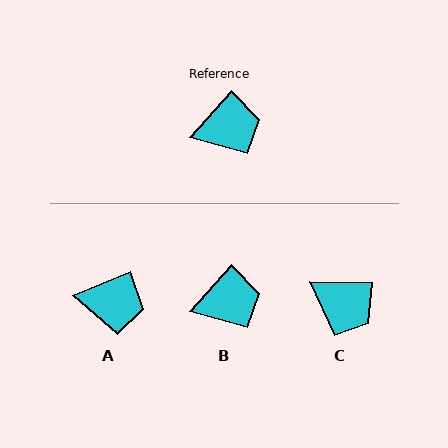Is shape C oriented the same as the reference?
No, it is off by about 50 degrees.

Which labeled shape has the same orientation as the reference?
B.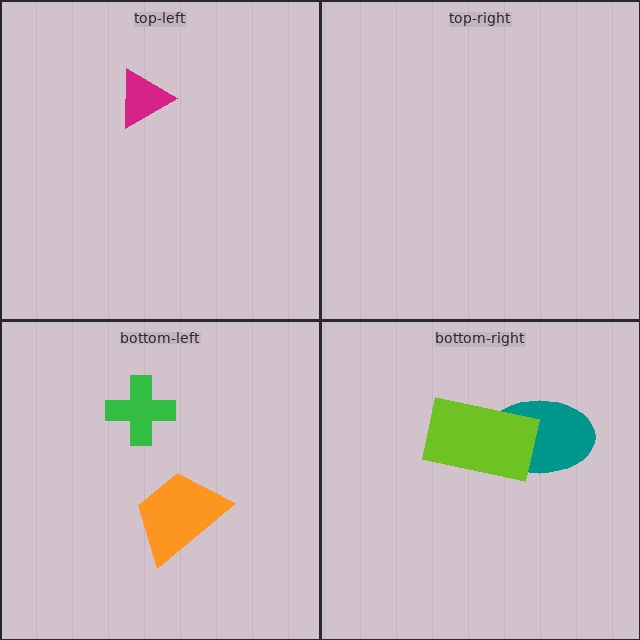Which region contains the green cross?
The bottom-left region.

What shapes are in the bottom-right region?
The teal ellipse, the lime rectangle.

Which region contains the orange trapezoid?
The bottom-left region.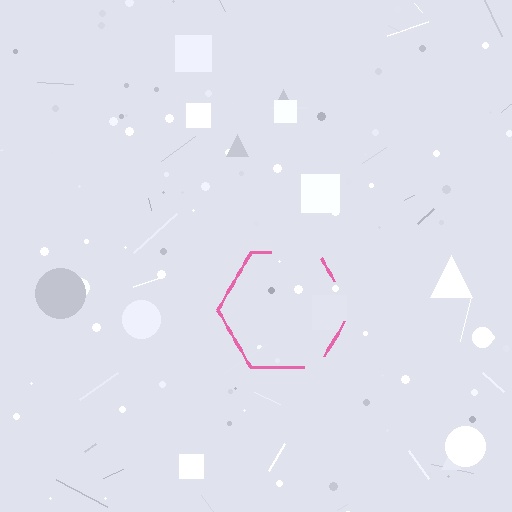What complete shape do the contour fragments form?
The contour fragments form a hexagon.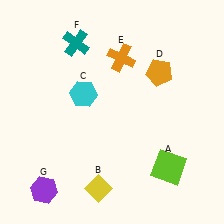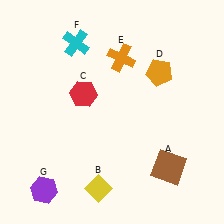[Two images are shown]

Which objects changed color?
A changed from lime to brown. C changed from cyan to red. F changed from teal to cyan.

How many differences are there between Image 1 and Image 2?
There are 3 differences between the two images.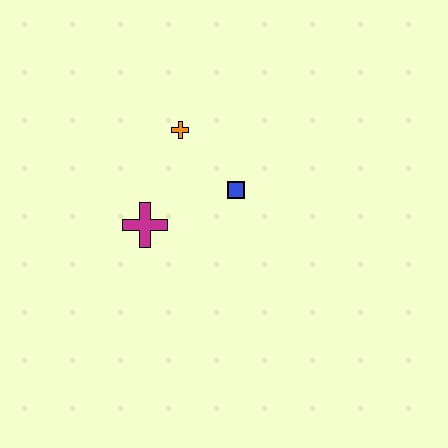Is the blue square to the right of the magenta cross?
Yes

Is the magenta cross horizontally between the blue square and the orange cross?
No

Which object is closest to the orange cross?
The blue square is closest to the orange cross.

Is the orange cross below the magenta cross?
No